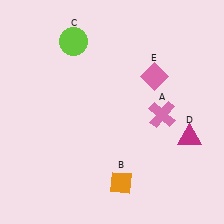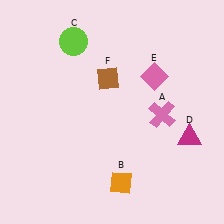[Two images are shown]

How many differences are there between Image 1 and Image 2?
There is 1 difference between the two images.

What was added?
A brown diamond (F) was added in Image 2.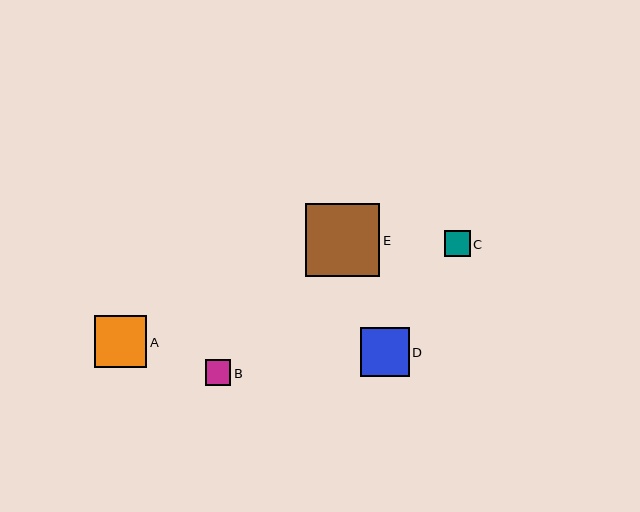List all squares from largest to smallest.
From largest to smallest: E, A, D, C, B.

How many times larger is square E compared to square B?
Square E is approximately 2.9 times the size of square B.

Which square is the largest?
Square E is the largest with a size of approximately 74 pixels.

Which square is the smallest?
Square B is the smallest with a size of approximately 25 pixels.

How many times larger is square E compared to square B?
Square E is approximately 2.9 times the size of square B.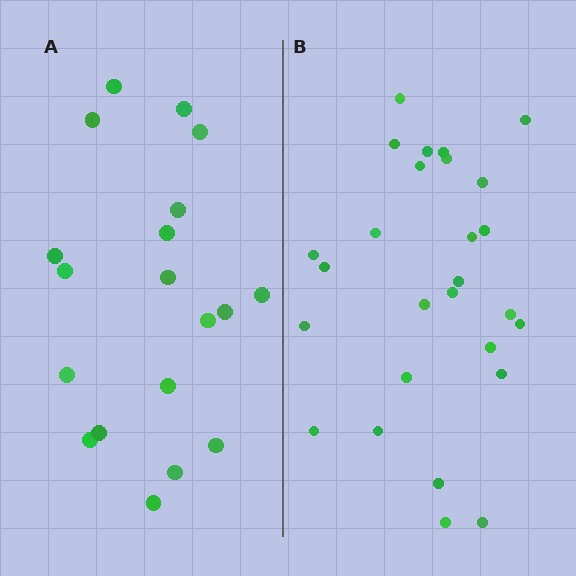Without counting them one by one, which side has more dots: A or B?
Region B (the right region) has more dots.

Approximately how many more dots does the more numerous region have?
Region B has roughly 8 or so more dots than region A.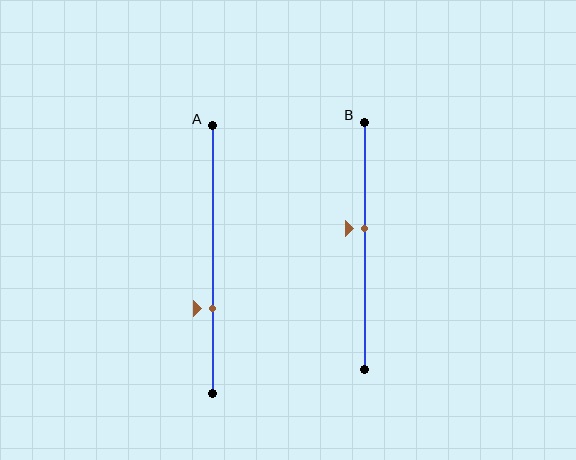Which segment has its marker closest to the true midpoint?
Segment B has its marker closest to the true midpoint.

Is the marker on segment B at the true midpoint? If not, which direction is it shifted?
No, the marker on segment B is shifted upward by about 7% of the segment length.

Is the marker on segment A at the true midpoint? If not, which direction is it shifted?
No, the marker on segment A is shifted downward by about 18% of the segment length.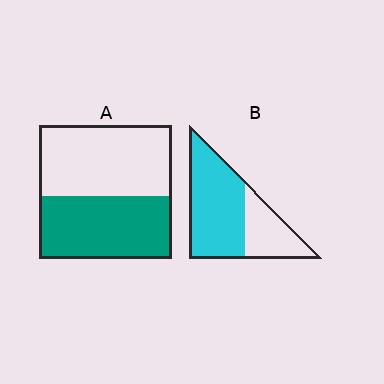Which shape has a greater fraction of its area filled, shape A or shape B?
Shape B.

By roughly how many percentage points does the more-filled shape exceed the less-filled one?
By roughly 20 percentage points (B over A).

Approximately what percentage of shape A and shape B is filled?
A is approximately 45% and B is approximately 65%.